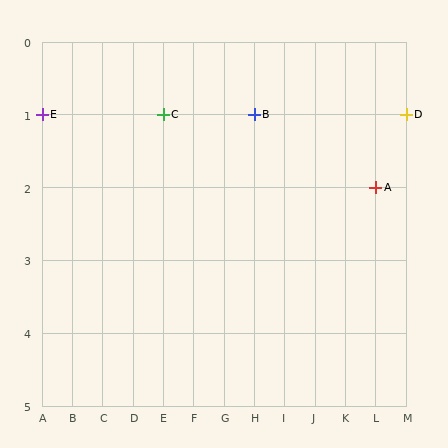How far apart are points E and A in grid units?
Points E and A are 11 columns and 1 row apart (about 11.0 grid units diagonally).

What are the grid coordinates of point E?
Point E is at grid coordinates (A, 1).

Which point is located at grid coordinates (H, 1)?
Point B is at (H, 1).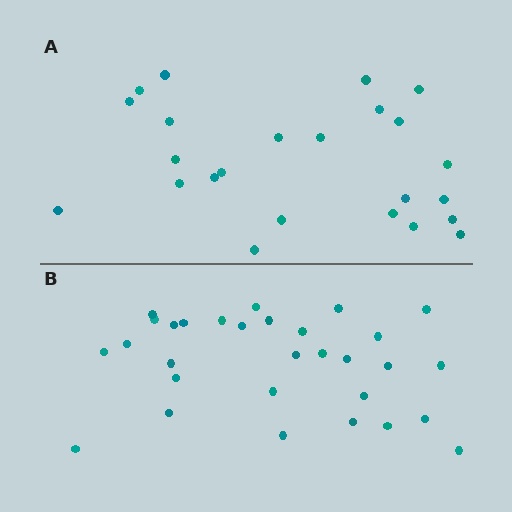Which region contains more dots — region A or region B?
Region B (the bottom region) has more dots.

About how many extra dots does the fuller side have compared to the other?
Region B has about 6 more dots than region A.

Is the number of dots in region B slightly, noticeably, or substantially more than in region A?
Region B has noticeably more, but not dramatically so. The ratio is roughly 1.2 to 1.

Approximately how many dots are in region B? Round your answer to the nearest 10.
About 30 dots.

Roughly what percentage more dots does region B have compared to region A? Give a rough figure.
About 25% more.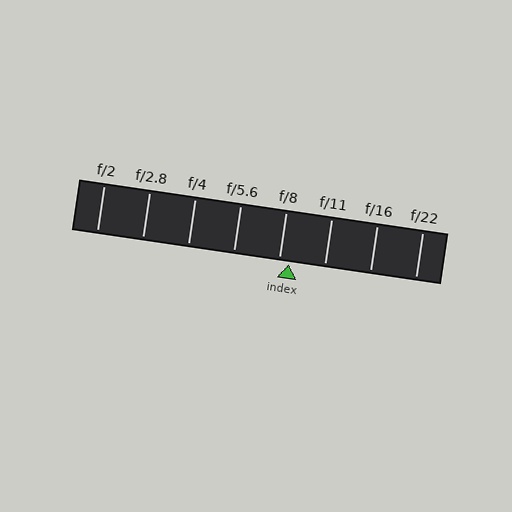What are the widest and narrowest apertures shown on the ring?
The widest aperture shown is f/2 and the narrowest is f/22.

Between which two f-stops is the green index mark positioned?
The index mark is between f/8 and f/11.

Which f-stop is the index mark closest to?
The index mark is closest to f/8.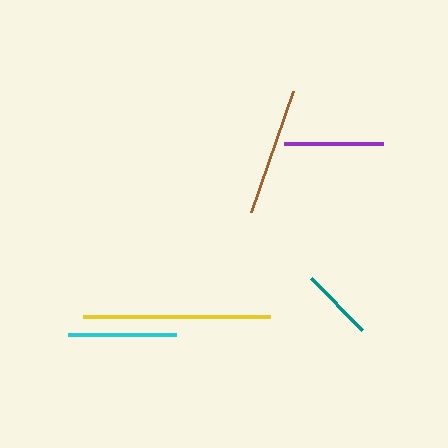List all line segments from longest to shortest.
From longest to shortest: yellow, brown, cyan, purple, teal.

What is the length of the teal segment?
The teal segment is approximately 73 pixels long.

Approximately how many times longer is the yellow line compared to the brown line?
The yellow line is approximately 1.5 times the length of the brown line.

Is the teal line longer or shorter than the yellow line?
The yellow line is longer than the teal line.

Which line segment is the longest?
The yellow line is the longest at approximately 187 pixels.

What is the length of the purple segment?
The purple segment is approximately 99 pixels long.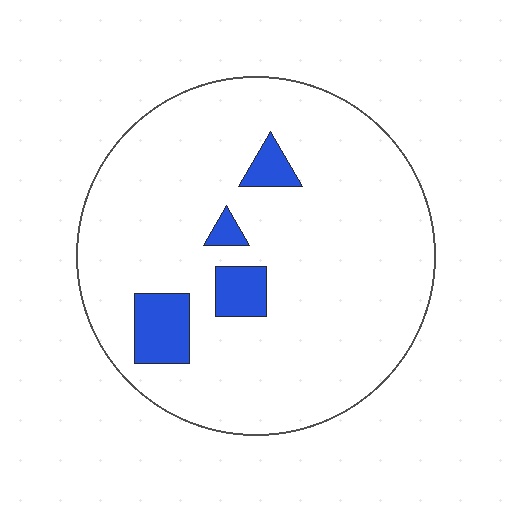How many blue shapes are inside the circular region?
4.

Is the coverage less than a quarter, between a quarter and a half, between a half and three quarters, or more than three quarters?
Less than a quarter.